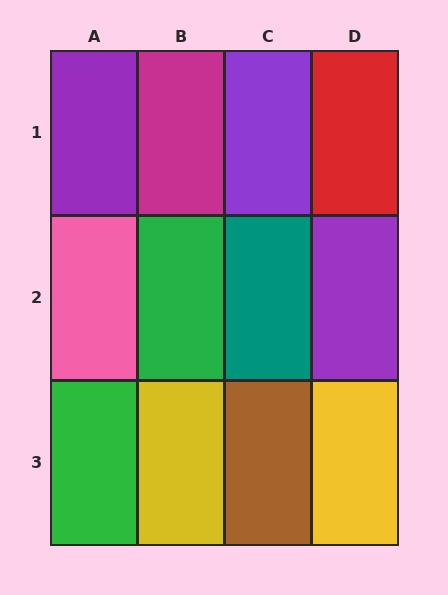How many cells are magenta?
1 cell is magenta.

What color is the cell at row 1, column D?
Red.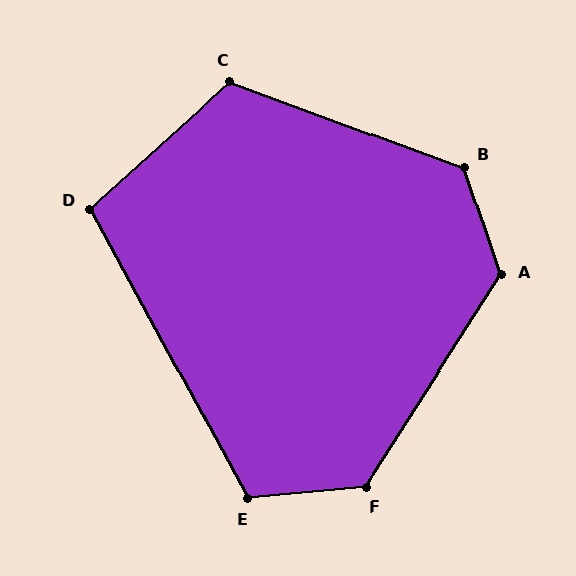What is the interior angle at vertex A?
Approximately 129 degrees (obtuse).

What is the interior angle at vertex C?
Approximately 118 degrees (obtuse).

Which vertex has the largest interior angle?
B, at approximately 129 degrees.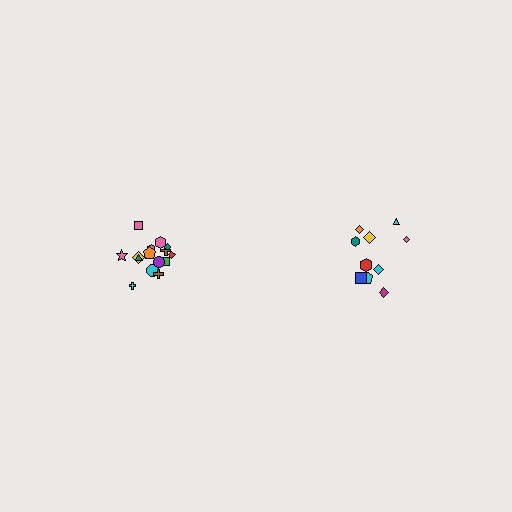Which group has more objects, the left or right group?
The left group.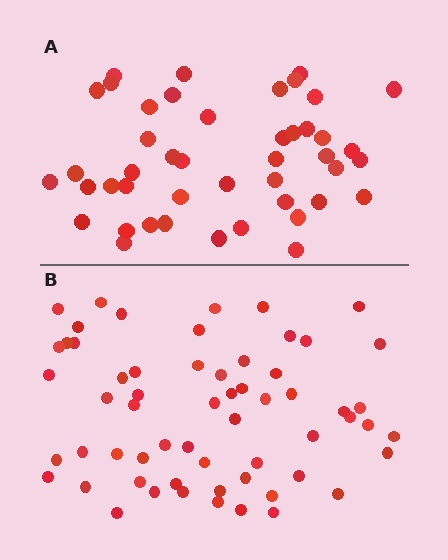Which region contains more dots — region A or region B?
Region B (the bottom region) has more dots.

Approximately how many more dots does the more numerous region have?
Region B has approximately 15 more dots than region A.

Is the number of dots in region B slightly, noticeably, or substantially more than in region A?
Region B has noticeably more, but not dramatically so. The ratio is roughly 1.3 to 1.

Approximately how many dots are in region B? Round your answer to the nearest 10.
About 60 dots.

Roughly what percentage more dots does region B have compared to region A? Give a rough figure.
About 35% more.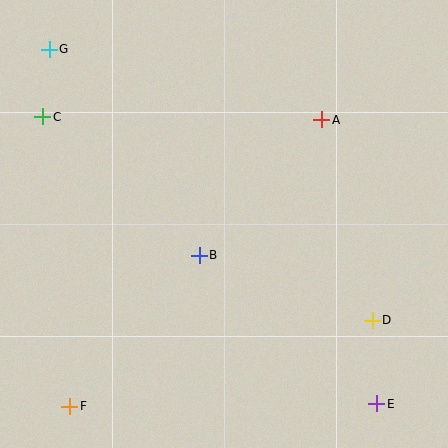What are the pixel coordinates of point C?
Point C is at (43, 117).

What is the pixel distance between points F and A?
The distance between F and A is 382 pixels.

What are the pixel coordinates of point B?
Point B is at (199, 255).